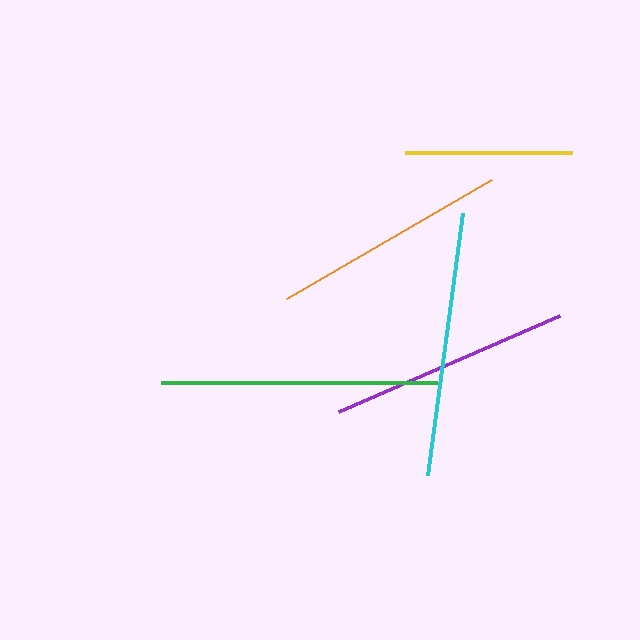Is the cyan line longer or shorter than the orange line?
The cyan line is longer than the orange line.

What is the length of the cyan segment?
The cyan segment is approximately 264 pixels long.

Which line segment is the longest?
The green line is the longest at approximately 276 pixels.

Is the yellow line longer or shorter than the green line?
The green line is longer than the yellow line.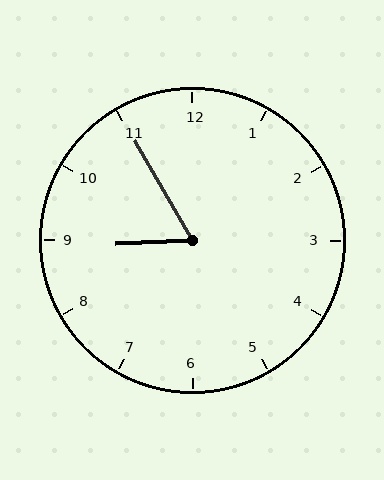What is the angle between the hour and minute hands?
Approximately 62 degrees.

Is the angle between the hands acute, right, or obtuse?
It is acute.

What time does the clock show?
8:55.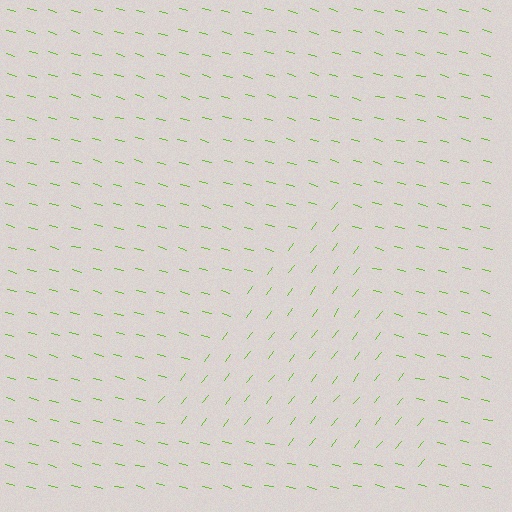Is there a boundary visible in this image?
Yes, there is a texture boundary formed by a change in line orientation.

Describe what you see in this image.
The image is filled with small lime line segments. A triangle region in the image has lines oriented differently from the surrounding lines, creating a visible texture boundary.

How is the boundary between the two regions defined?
The boundary is defined purely by a change in line orientation (approximately 67 degrees difference). All lines are the same color and thickness.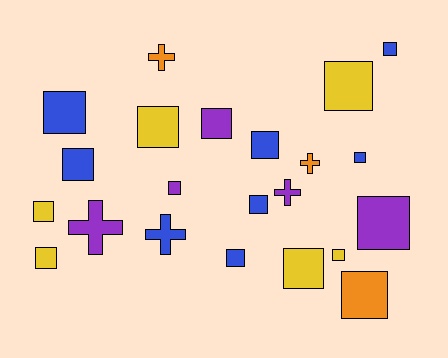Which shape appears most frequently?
Square, with 17 objects.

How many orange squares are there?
There is 1 orange square.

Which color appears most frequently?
Blue, with 8 objects.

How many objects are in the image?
There are 22 objects.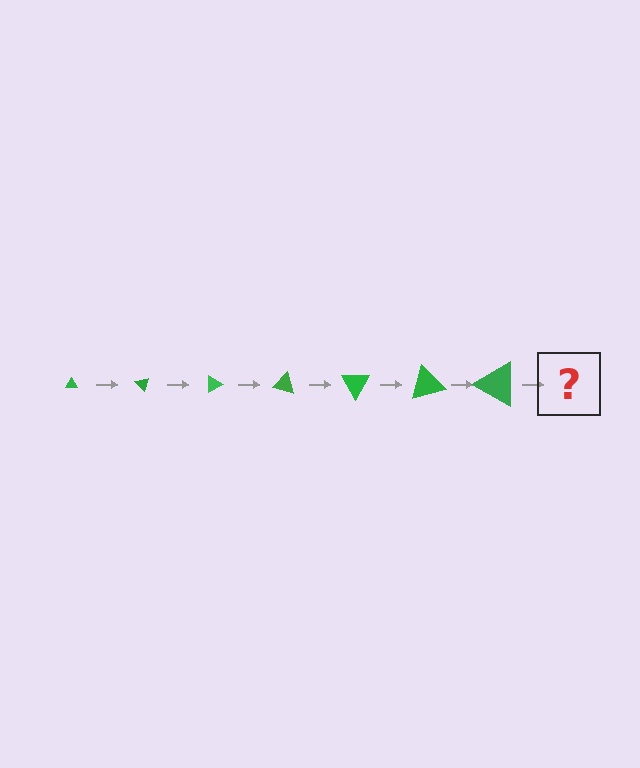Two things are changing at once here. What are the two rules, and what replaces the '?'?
The two rules are that the triangle grows larger each step and it rotates 45 degrees each step. The '?' should be a triangle, larger than the previous one and rotated 315 degrees from the start.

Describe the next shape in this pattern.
It should be a triangle, larger than the previous one and rotated 315 degrees from the start.